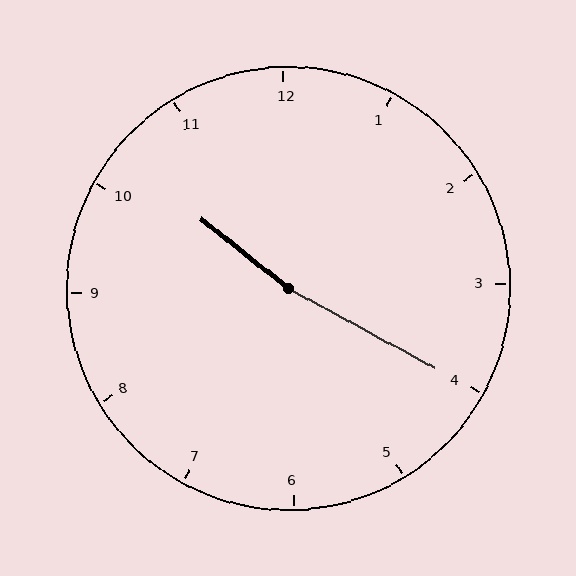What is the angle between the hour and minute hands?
Approximately 170 degrees.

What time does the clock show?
10:20.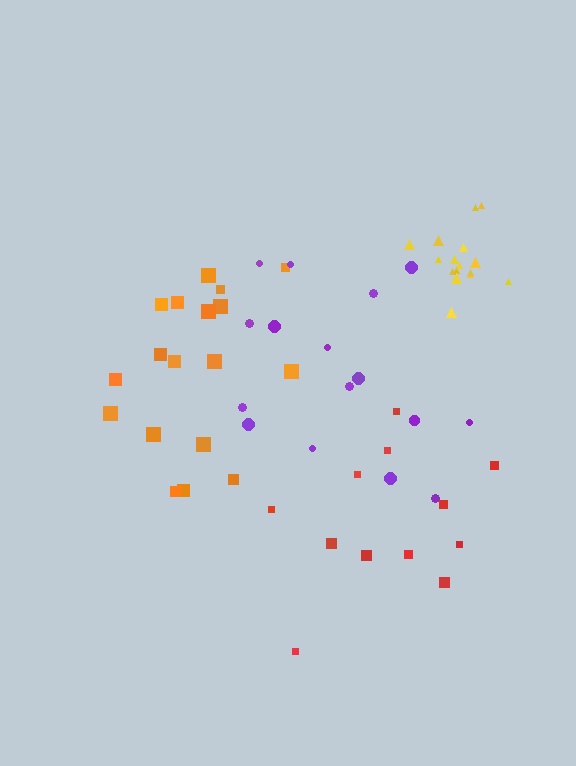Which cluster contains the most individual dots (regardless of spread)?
Orange (18).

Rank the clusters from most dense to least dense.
yellow, purple, orange, red.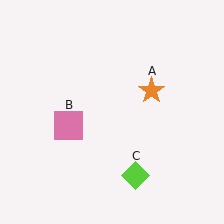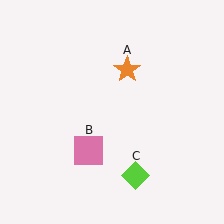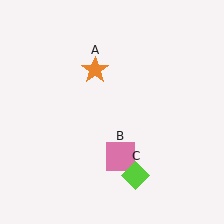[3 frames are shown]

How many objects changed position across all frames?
2 objects changed position: orange star (object A), pink square (object B).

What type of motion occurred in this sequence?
The orange star (object A), pink square (object B) rotated counterclockwise around the center of the scene.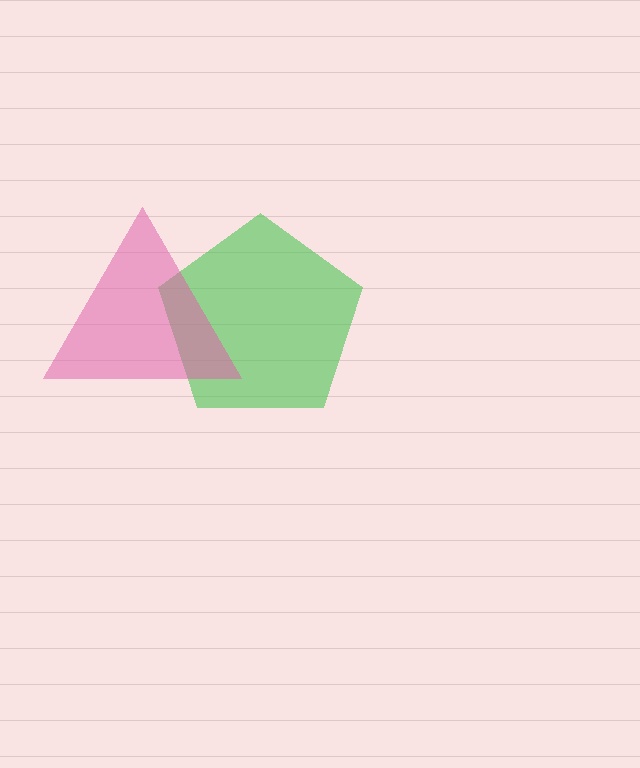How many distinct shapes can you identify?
There are 2 distinct shapes: a green pentagon, a pink triangle.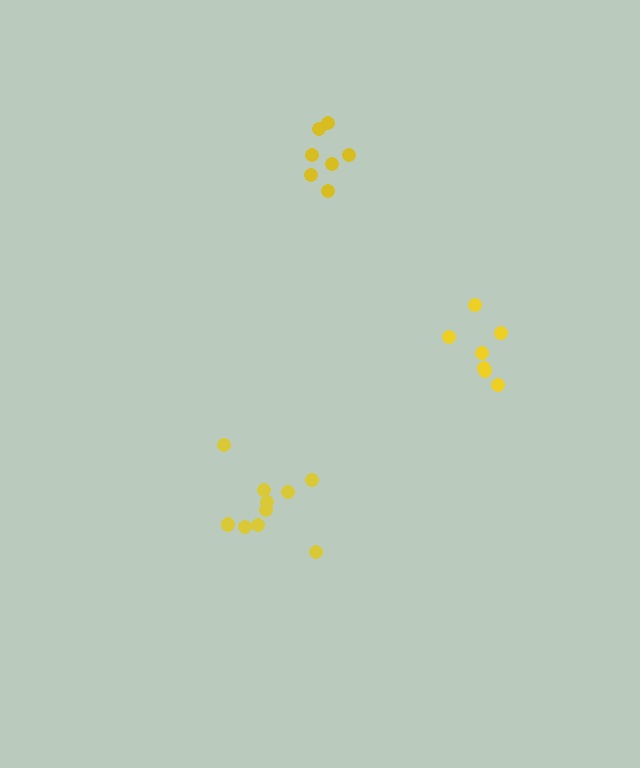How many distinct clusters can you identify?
There are 3 distinct clusters.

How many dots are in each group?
Group 1: 7 dots, Group 2: 10 dots, Group 3: 7 dots (24 total).